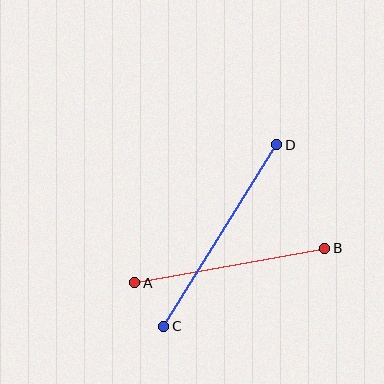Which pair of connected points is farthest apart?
Points C and D are farthest apart.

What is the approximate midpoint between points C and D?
The midpoint is at approximately (220, 235) pixels.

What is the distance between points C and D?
The distance is approximately 214 pixels.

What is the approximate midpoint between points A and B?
The midpoint is at approximately (230, 265) pixels.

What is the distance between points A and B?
The distance is approximately 193 pixels.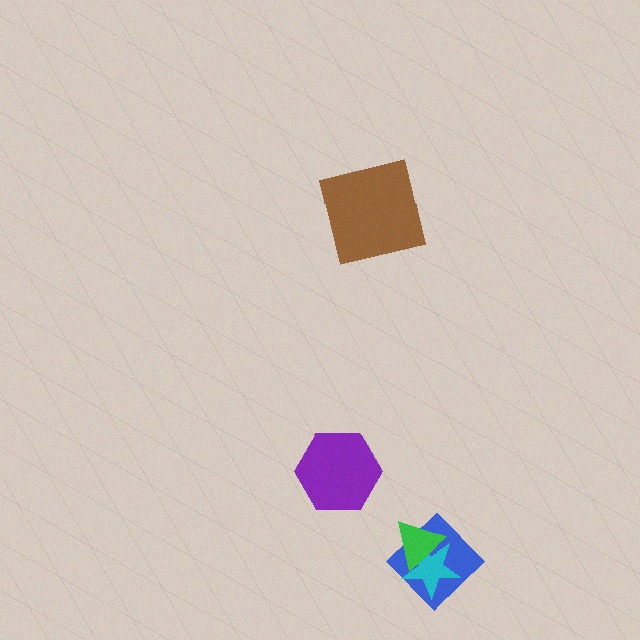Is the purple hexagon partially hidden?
No, no other shape covers it.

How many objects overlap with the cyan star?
2 objects overlap with the cyan star.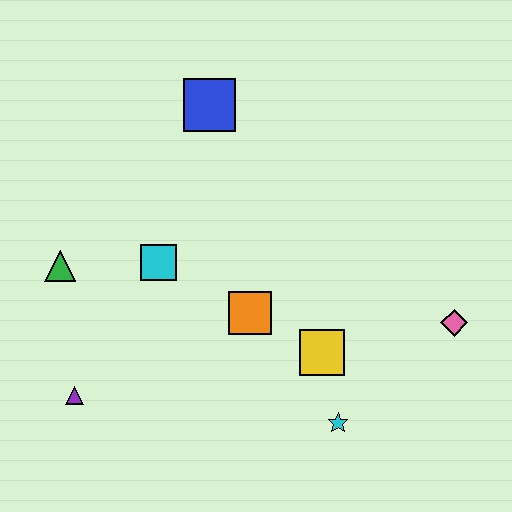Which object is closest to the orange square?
The yellow square is closest to the orange square.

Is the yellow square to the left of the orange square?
No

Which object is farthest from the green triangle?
The pink diamond is farthest from the green triangle.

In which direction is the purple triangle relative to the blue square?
The purple triangle is below the blue square.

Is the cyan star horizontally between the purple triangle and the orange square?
No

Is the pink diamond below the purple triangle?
No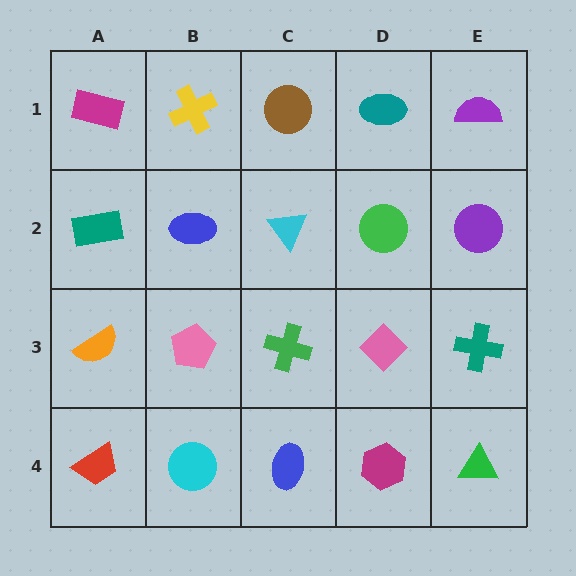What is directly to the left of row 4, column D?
A blue ellipse.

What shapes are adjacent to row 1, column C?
A cyan triangle (row 2, column C), a yellow cross (row 1, column B), a teal ellipse (row 1, column D).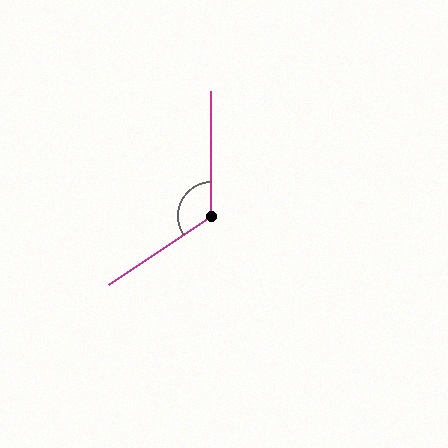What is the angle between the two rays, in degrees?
Approximately 124 degrees.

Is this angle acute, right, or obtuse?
It is obtuse.